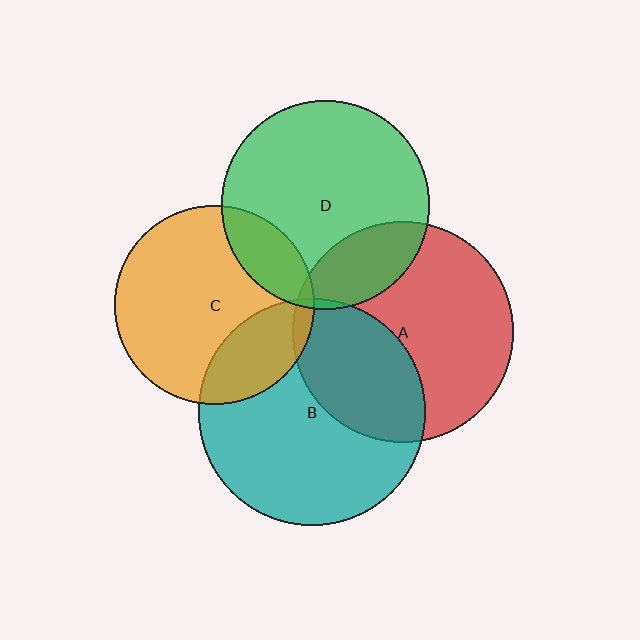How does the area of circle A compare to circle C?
Approximately 1.2 times.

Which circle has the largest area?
Circle B (teal).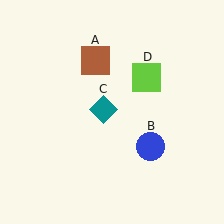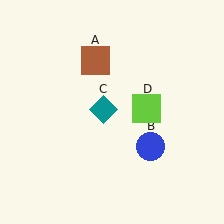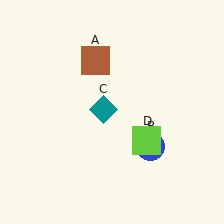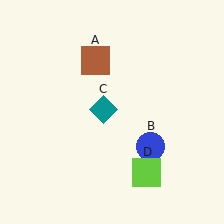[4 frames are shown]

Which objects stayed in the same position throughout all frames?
Brown square (object A) and blue circle (object B) and teal diamond (object C) remained stationary.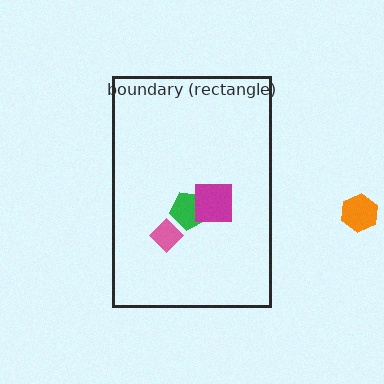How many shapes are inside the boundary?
3 inside, 1 outside.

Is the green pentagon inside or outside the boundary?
Inside.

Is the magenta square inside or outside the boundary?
Inside.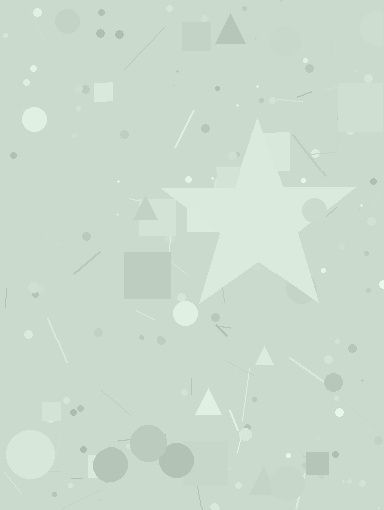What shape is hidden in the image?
A star is hidden in the image.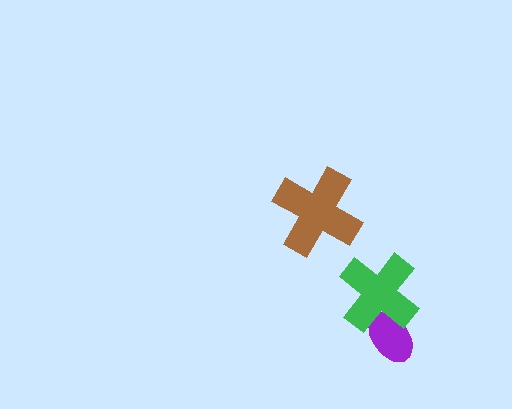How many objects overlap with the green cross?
1 object overlaps with the green cross.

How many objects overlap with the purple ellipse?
1 object overlaps with the purple ellipse.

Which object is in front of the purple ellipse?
The green cross is in front of the purple ellipse.